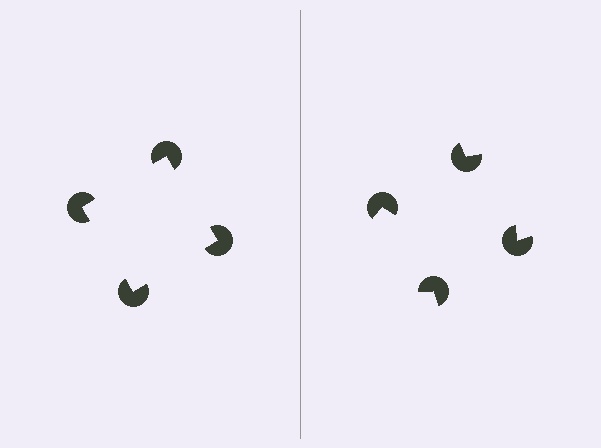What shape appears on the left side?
An illusory square.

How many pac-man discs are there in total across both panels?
8 — 4 on each side.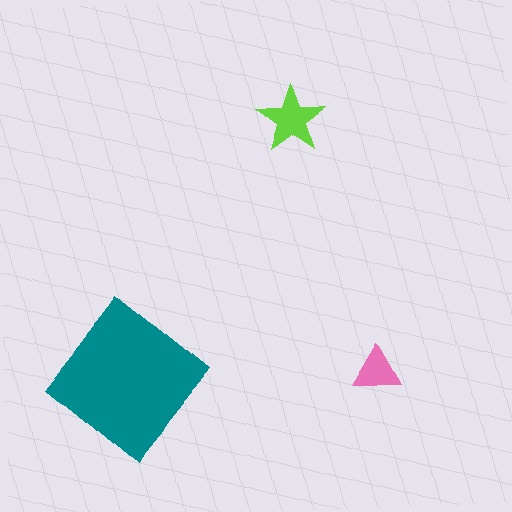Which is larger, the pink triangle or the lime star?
The lime star.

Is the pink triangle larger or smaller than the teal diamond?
Smaller.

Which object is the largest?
The teal diamond.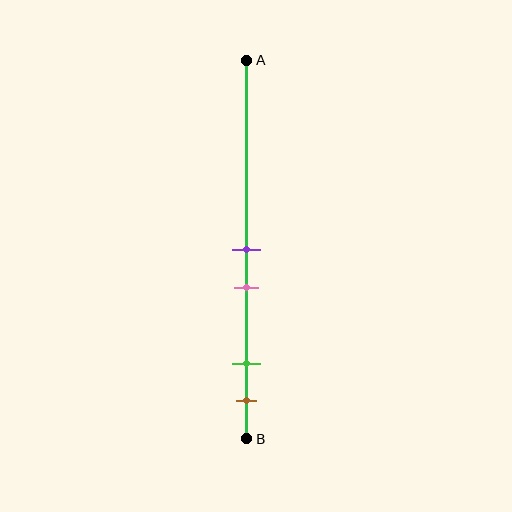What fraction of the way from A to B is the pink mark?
The pink mark is approximately 60% (0.6) of the way from A to B.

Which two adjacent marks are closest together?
The purple and pink marks are the closest adjacent pair.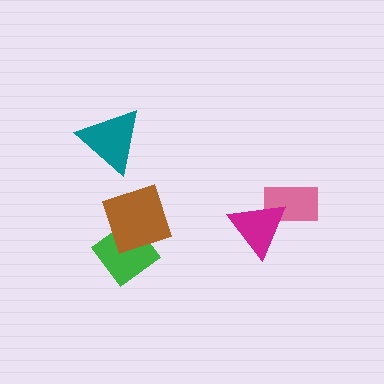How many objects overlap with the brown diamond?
1 object overlaps with the brown diamond.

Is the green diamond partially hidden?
Yes, it is partially covered by another shape.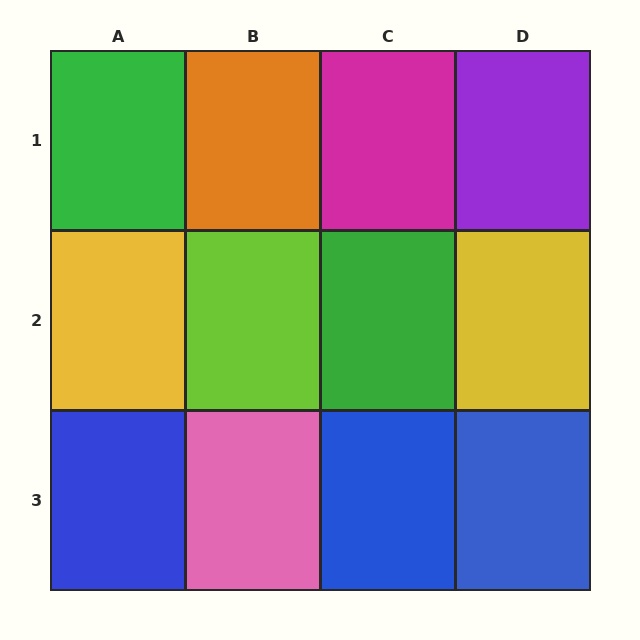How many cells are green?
2 cells are green.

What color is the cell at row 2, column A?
Yellow.